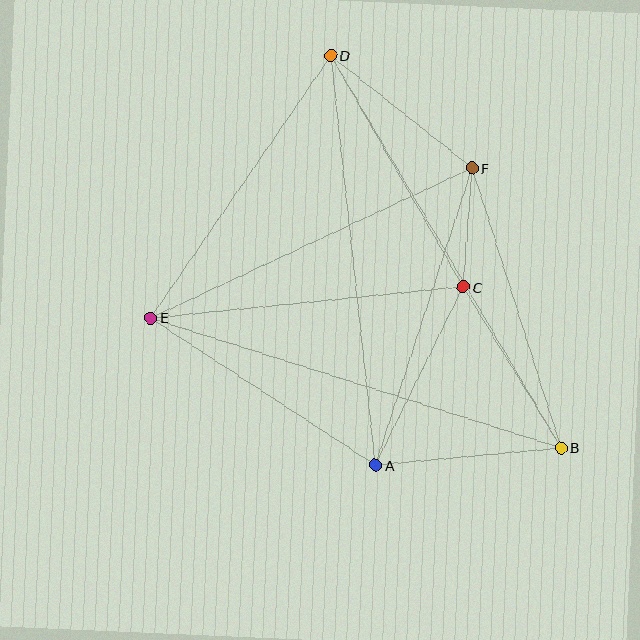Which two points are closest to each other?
Points C and F are closest to each other.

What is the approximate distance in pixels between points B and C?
The distance between B and C is approximately 188 pixels.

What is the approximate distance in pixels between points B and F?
The distance between B and F is approximately 293 pixels.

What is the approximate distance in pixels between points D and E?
The distance between D and E is approximately 319 pixels.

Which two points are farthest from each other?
Points B and D are farthest from each other.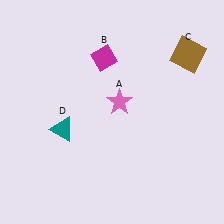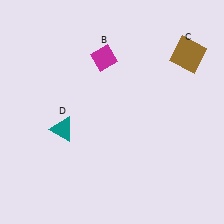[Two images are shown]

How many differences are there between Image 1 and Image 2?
There is 1 difference between the two images.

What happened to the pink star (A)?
The pink star (A) was removed in Image 2. It was in the top-right area of Image 1.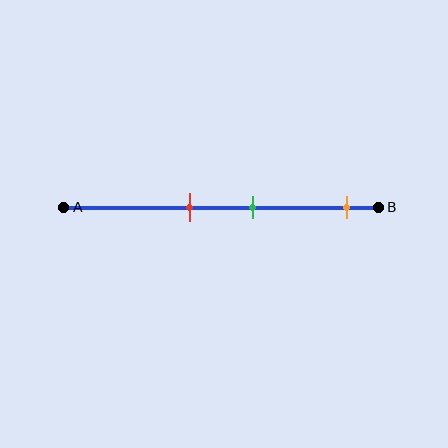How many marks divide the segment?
There are 3 marks dividing the segment.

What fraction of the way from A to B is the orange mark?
The orange mark is approximately 90% (0.9) of the way from A to B.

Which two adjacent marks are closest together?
The red and green marks are the closest adjacent pair.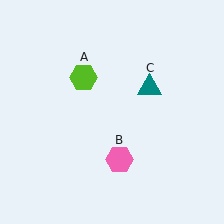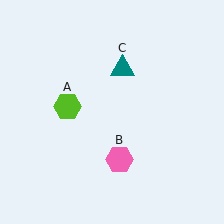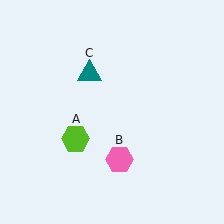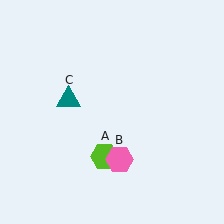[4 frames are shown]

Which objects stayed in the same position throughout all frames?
Pink hexagon (object B) remained stationary.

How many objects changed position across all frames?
2 objects changed position: lime hexagon (object A), teal triangle (object C).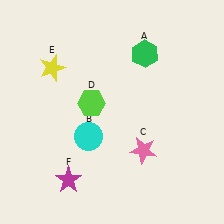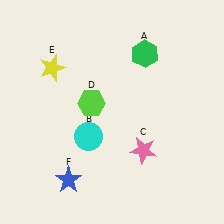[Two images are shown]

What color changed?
The star (F) changed from magenta in Image 1 to blue in Image 2.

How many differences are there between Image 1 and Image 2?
There is 1 difference between the two images.